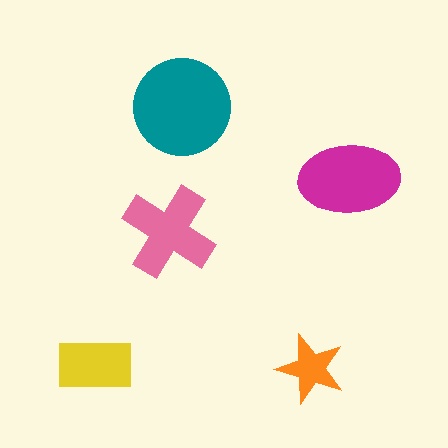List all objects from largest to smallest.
The teal circle, the magenta ellipse, the pink cross, the yellow rectangle, the orange star.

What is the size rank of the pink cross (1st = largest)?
3rd.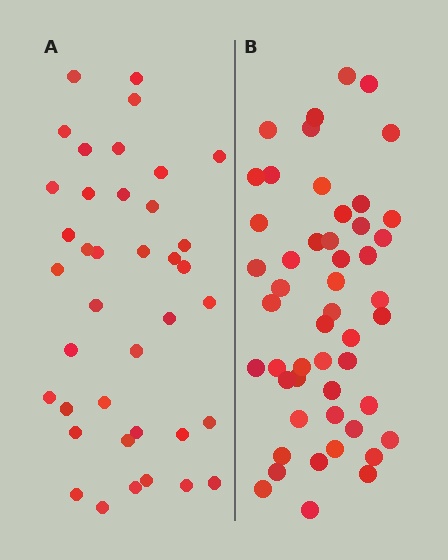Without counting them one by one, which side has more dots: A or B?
Region B (the right region) has more dots.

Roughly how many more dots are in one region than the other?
Region B has roughly 12 or so more dots than region A.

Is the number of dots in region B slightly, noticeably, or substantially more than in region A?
Region B has noticeably more, but not dramatically so. The ratio is roughly 1.3 to 1.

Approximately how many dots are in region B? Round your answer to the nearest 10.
About 50 dots.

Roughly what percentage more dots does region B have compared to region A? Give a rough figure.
About 30% more.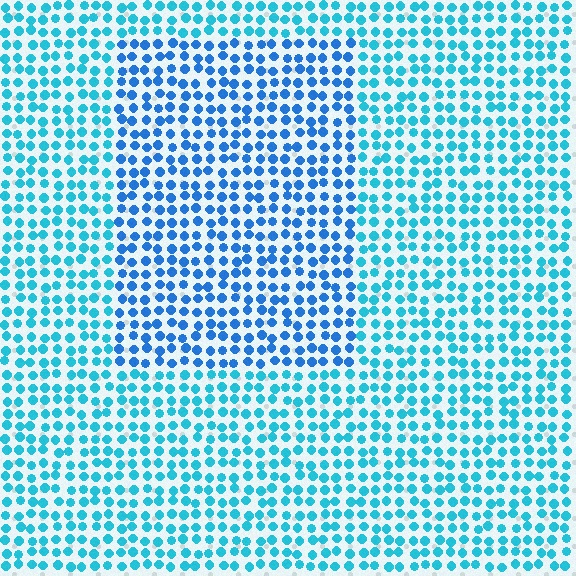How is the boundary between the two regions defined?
The boundary is defined purely by a slight shift in hue (about 25 degrees). Spacing, size, and orientation are identical on both sides.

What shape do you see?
I see a rectangle.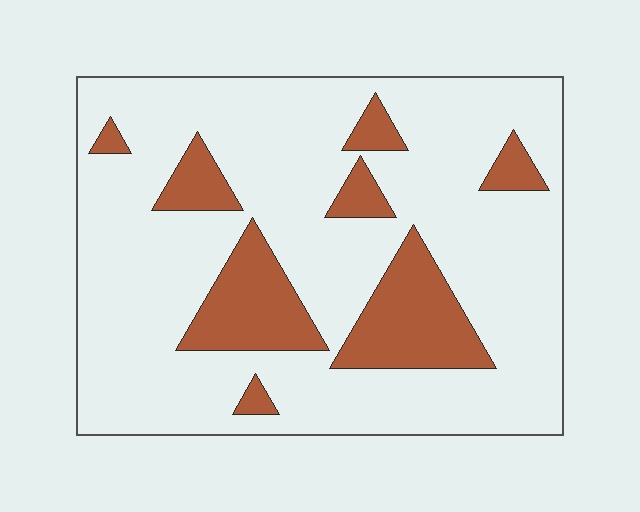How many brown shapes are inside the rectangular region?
8.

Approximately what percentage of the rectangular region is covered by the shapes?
Approximately 20%.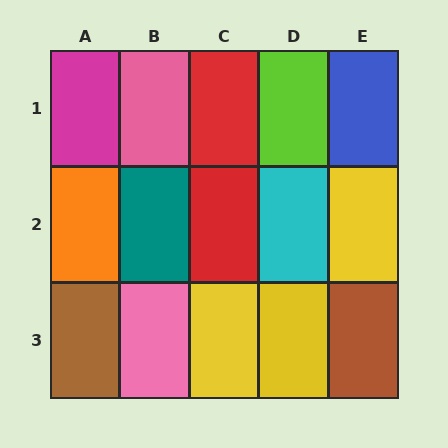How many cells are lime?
1 cell is lime.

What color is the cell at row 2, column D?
Cyan.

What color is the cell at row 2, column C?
Red.